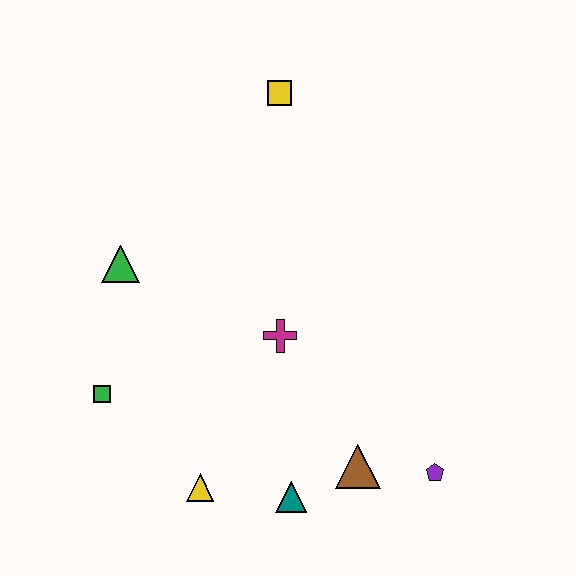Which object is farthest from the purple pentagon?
The yellow square is farthest from the purple pentagon.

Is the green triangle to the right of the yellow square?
No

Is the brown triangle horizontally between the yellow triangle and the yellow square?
No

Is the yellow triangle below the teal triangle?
No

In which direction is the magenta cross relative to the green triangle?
The magenta cross is to the right of the green triangle.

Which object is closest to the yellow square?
The green triangle is closest to the yellow square.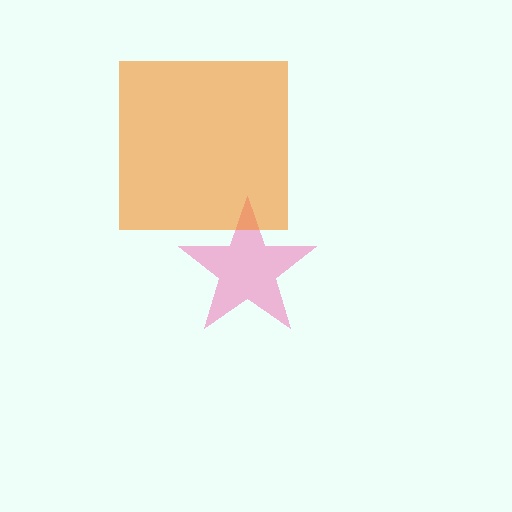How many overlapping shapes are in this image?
There are 2 overlapping shapes in the image.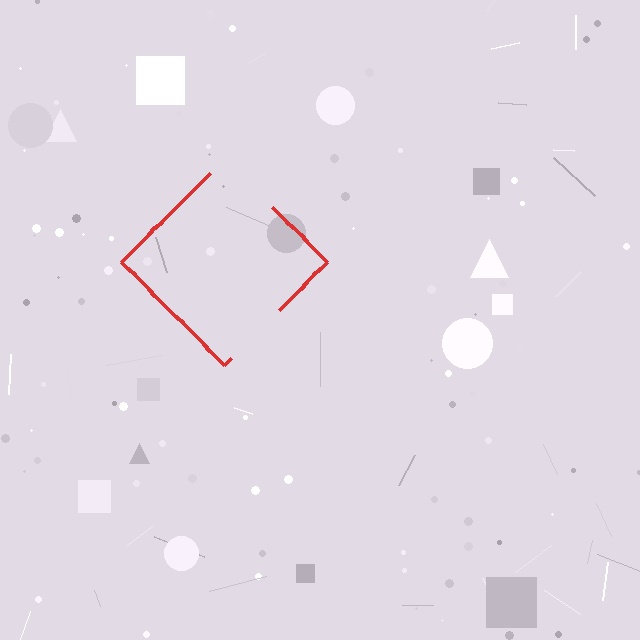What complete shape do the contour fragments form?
The contour fragments form a diamond.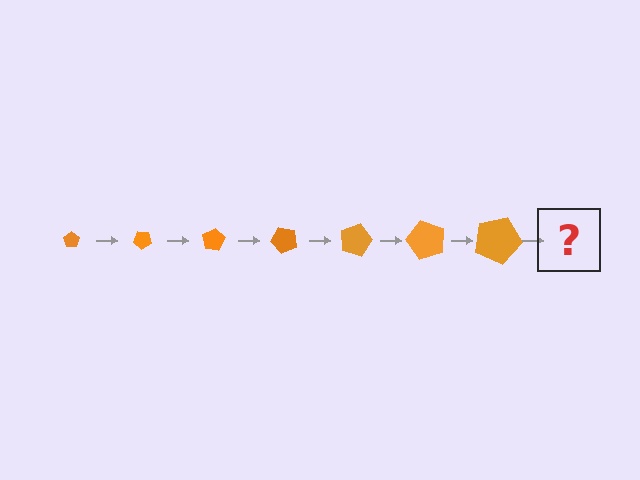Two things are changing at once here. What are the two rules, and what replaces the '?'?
The two rules are that the pentagon grows larger each step and it rotates 40 degrees each step. The '?' should be a pentagon, larger than the previous one and rotated 280 degrees from the start.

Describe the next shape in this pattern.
It should be a pentagon, larger than the previous one and rotated 280 degrees from the start.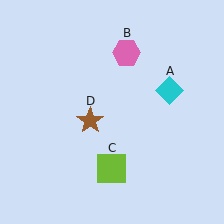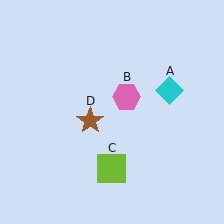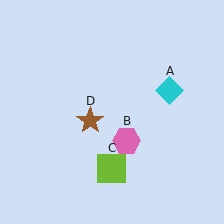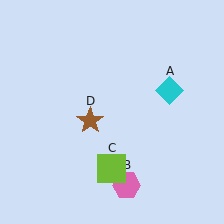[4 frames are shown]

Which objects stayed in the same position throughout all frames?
Cyan diamond (object A) and lime square (object C) and brown star (object D) remained stationary.